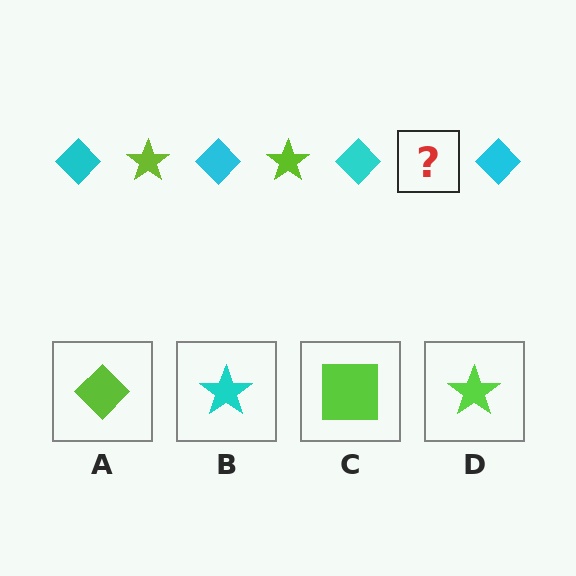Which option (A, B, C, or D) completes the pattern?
D.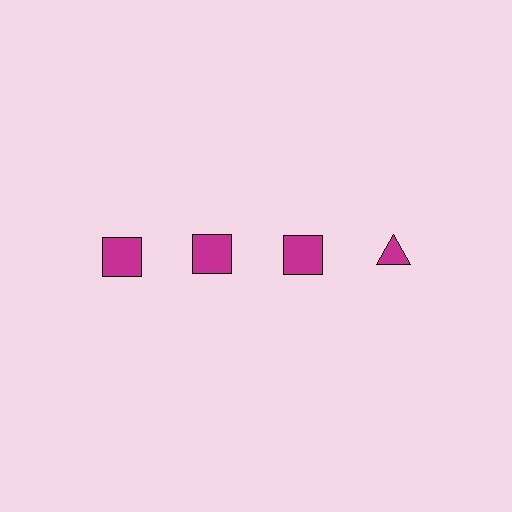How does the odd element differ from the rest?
It has a different shape: triangle instead of square.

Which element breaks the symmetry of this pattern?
The magenta triangle in the top row, second from right column breaks the symmetry. All other shapes are magenta squares.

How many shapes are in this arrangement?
There are 4 shapes arranged in a grid pattern.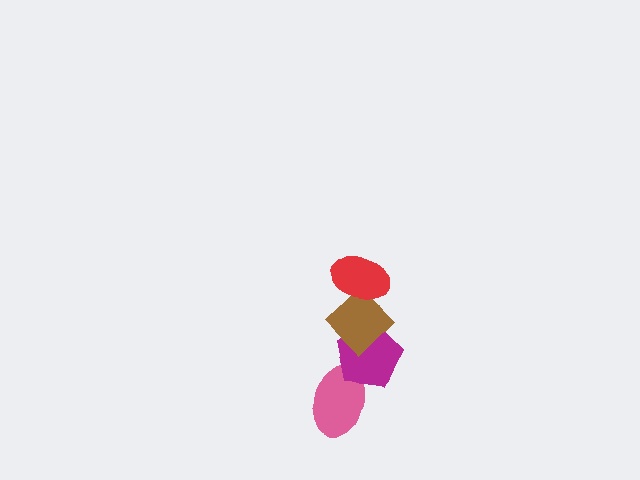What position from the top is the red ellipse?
The red ellipse is 1st from the top.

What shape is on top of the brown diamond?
The red ellipse is on top of the brown diamond.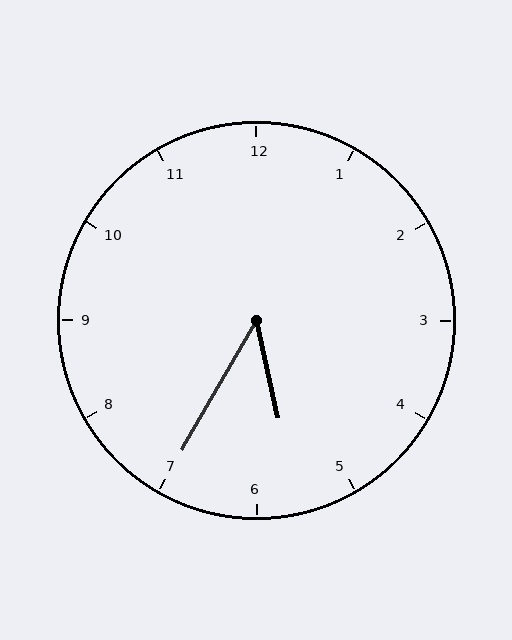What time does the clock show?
5:35.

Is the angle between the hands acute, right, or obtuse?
It is acute.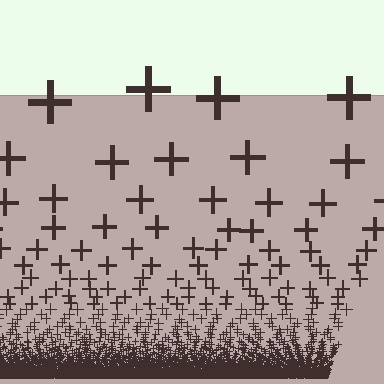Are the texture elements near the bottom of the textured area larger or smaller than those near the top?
Smaller. The gradient is inverted — elements near the bottom are smaller and denser.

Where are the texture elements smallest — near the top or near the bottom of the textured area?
Near the bottom.